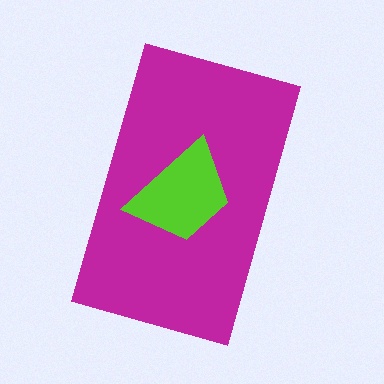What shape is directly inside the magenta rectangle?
The lime trapezoid.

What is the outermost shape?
The magenta rectangle.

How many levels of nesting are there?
2.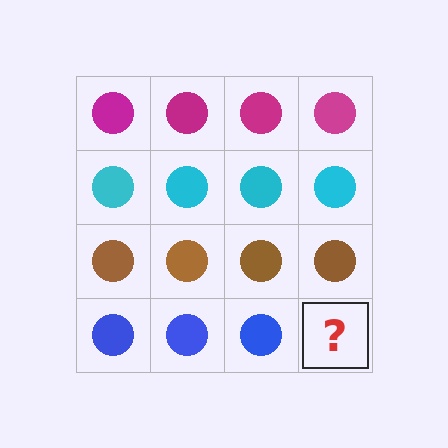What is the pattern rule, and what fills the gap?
The rule is that each row has a consistent color. The gap should be filled with a blue circle.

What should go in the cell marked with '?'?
The missing cell should contain a blue circle.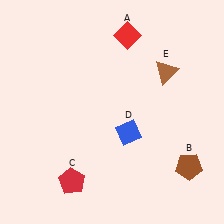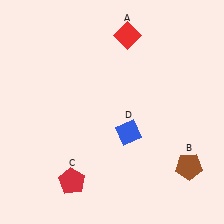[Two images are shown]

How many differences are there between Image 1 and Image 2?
There is 1 difference between the two images.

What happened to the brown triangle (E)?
The brown triangle (E) was removed in Image 2. It was in the top-right area of Image 1.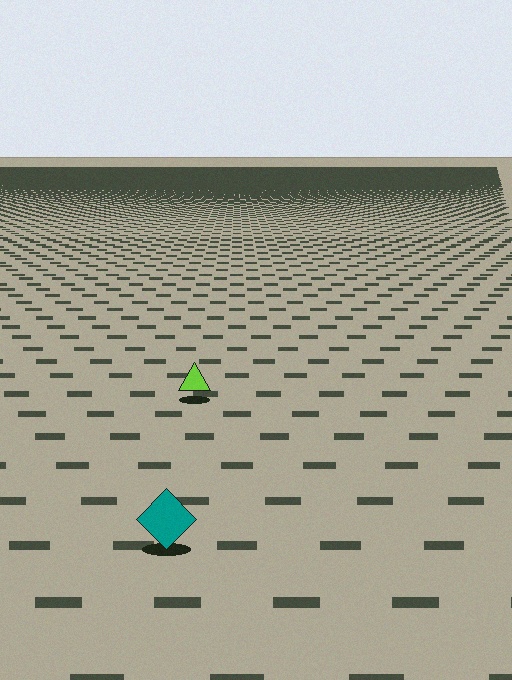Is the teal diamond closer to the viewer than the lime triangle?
Yes. The teal diamond is closer — you can tell from the texture gradient: the ground texture is coarser near it.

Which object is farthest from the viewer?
The lime triangle is farthest from the viewer. It appears smaller and the ground texture around it is denser.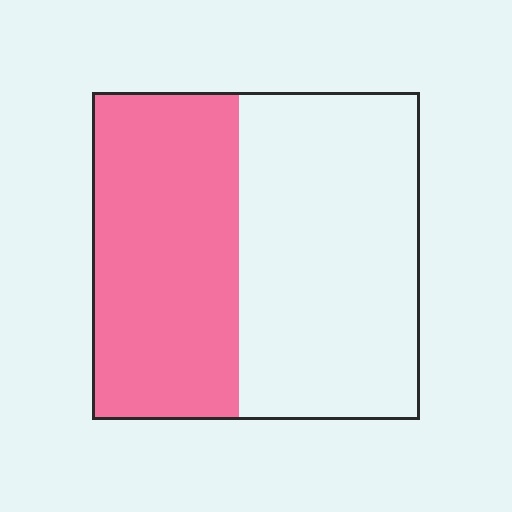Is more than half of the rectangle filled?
No.